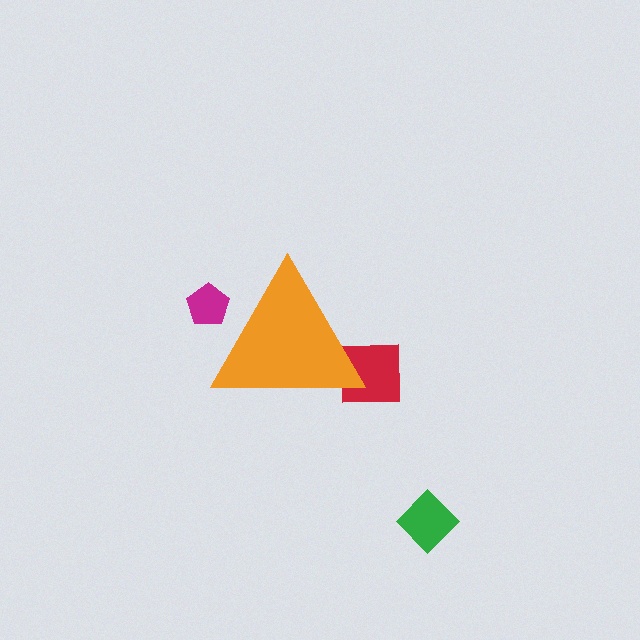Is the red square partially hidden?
Yes, the red square is partially hidden behind the orange triangle.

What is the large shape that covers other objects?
An orange triangle.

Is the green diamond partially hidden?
No, the green diamond is fully visible.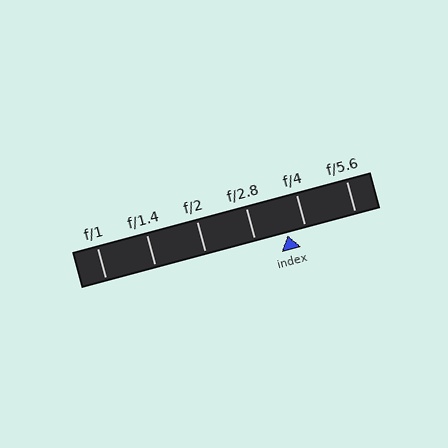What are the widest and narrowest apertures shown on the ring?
The widest aperture shown is f/1 and the narrowest is f/5.6.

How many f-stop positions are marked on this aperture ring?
There are 6 f-stop positions marked.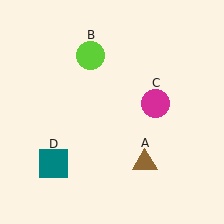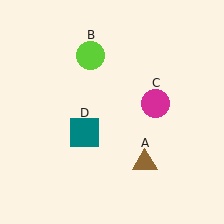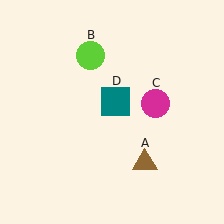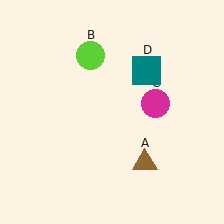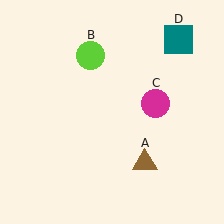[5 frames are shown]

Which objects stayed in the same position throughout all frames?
Brown triangle (object A) and lime circle (object B) and magenta circle (object C) remained stationary.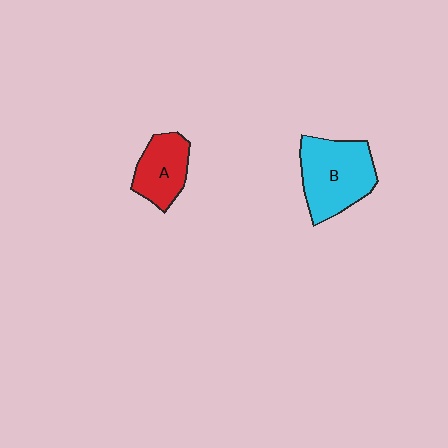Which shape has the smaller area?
Shape A (red).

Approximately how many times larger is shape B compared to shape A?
Approximately 1.6 times.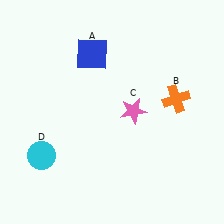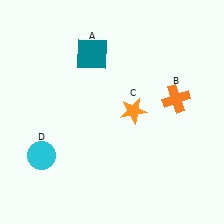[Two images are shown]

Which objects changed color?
A changed from blue to teal. C changed from pink to orange.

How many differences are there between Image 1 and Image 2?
There are 2 differences between the two images.